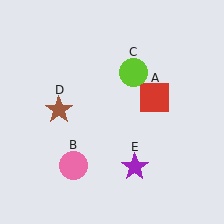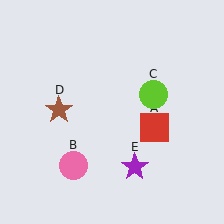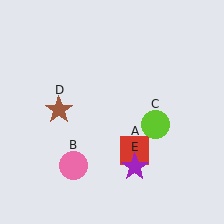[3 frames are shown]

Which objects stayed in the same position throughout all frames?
Pink circle (object B) and brown star (object D) and purple star (object E) remained stationary.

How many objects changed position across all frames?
2 objects changed position: red square (object A), lime circle (object C).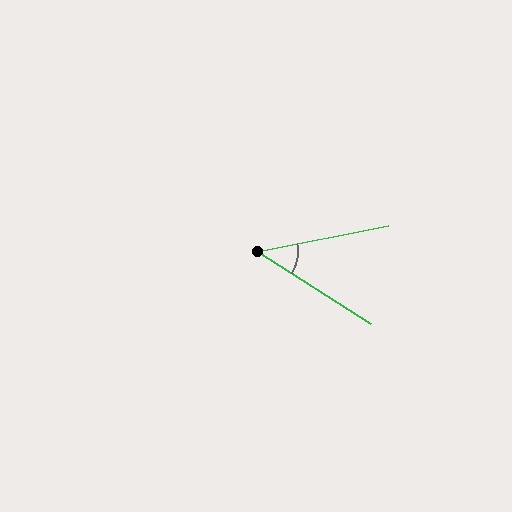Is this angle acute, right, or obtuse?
It is acute.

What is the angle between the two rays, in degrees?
Approximately 44 degrees.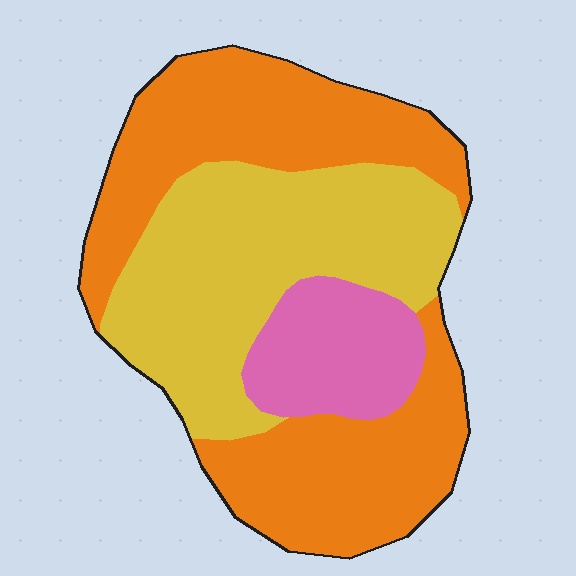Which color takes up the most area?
Orange, at roughly 50%.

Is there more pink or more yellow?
Yellow.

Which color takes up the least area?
Pink, at roughly 15%.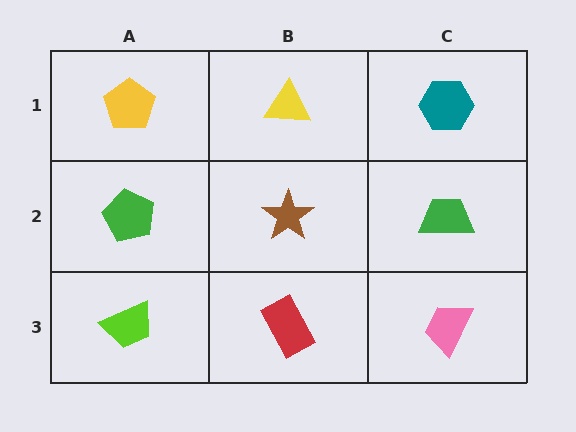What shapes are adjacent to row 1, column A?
A green pentagon (row 2, column A), a yellow triangle (row 1, column B).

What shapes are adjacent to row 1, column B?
A brown star (row 2, column B), a yellow pentagon (row 1, column A), a teal hexagon (row 1, column C).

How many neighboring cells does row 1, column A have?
2.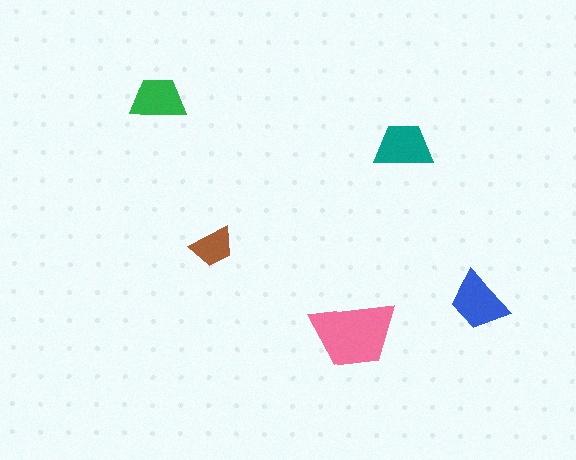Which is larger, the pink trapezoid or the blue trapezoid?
The pink one.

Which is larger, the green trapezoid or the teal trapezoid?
The teal one.